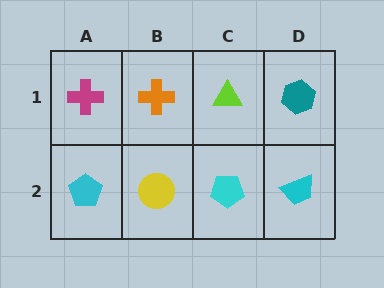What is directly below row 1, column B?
A yellow circle.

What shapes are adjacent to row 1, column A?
A cyan pentagon (row 2, column A), an orange cross (row 1, column B).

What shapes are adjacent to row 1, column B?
A yellow circle (row 2, column B), a magenta cross (row 1, column A), a lime triangle (row 1, column C).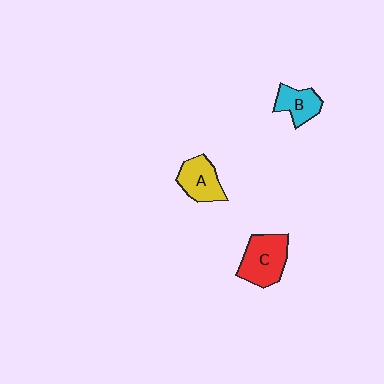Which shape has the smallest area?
Shape B (cyan).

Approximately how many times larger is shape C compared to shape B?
Approximately 1.6 times.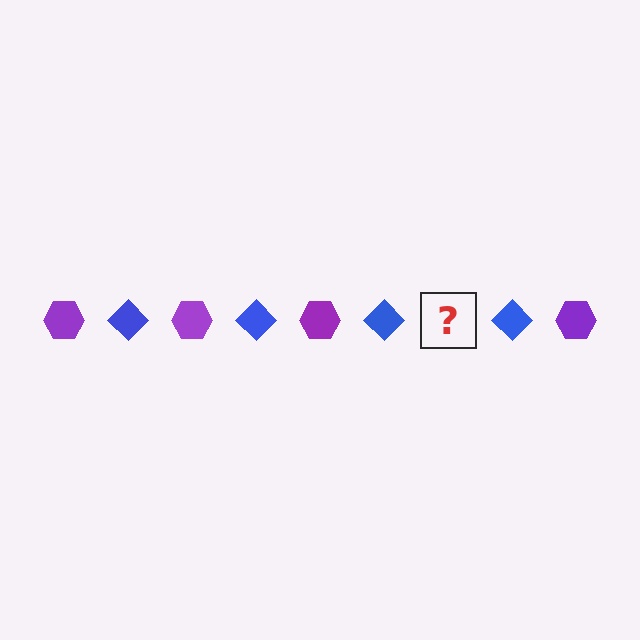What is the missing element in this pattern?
The missing element is a purple hexagon.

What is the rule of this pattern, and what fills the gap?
The rule is that the pattern alternates between purple hexagon and blue diamond. The gap should be filled with a purple hexagon.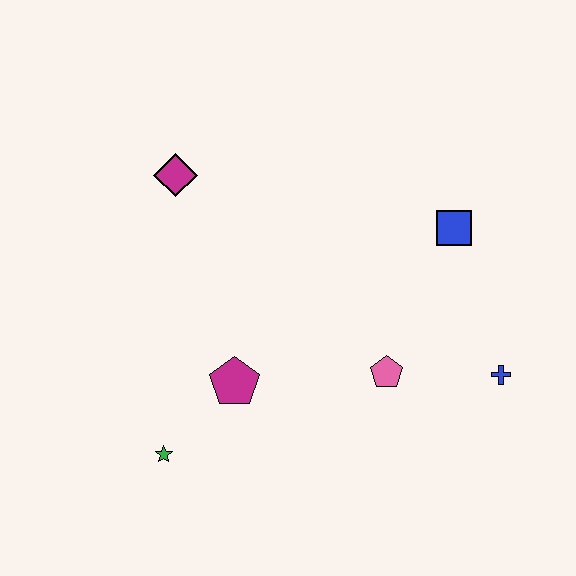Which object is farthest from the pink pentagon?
The magenta diamond is farthest from the pink pentagon.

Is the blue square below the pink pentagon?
No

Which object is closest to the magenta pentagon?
The green star is closest to the magenta pentagon.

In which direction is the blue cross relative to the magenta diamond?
The blue cross is to the right of the magenta diamond.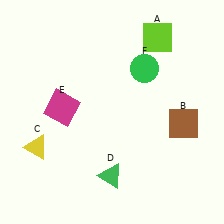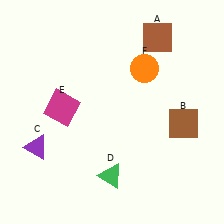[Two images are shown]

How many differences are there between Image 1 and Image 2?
There are 3 differences between the two images.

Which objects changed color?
A changed from lime to brown. C changed from yellow to purple. F changed from green to orange.